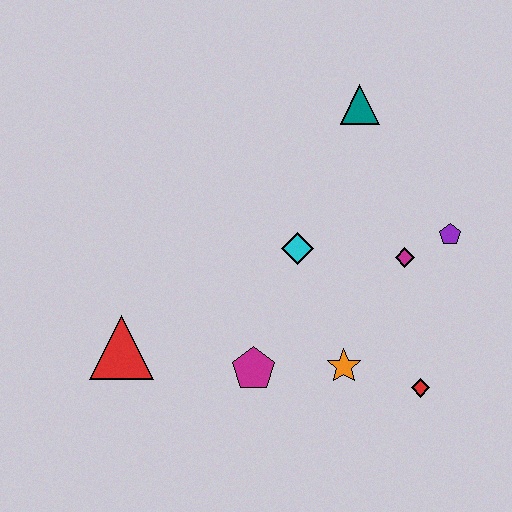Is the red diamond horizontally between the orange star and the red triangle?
No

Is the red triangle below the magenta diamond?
Yes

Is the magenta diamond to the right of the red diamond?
No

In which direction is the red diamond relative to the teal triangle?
The red diamond is below the teal triangle.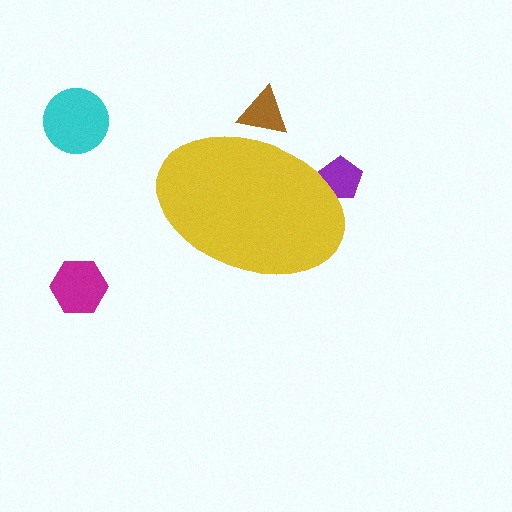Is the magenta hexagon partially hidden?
No, the magenta hexagon is fully visible.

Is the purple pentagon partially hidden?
Yes, the purple pentagon is partially hidden behind the yellow ellipse.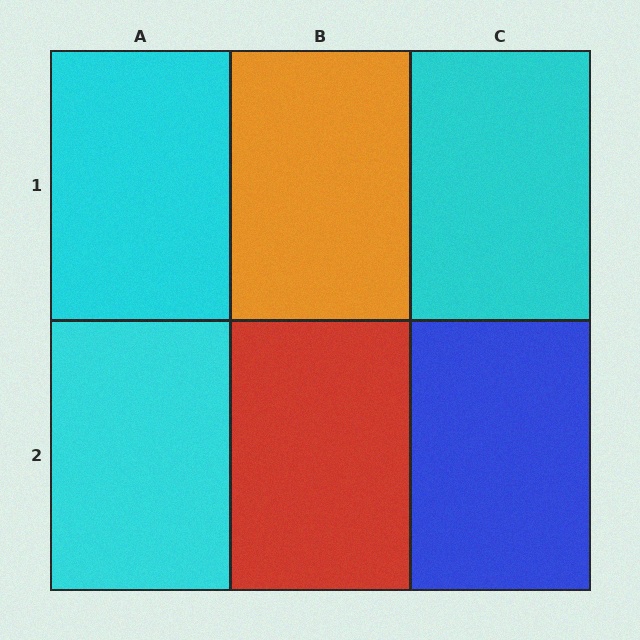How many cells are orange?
1 cell is orange.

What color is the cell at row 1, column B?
Orange.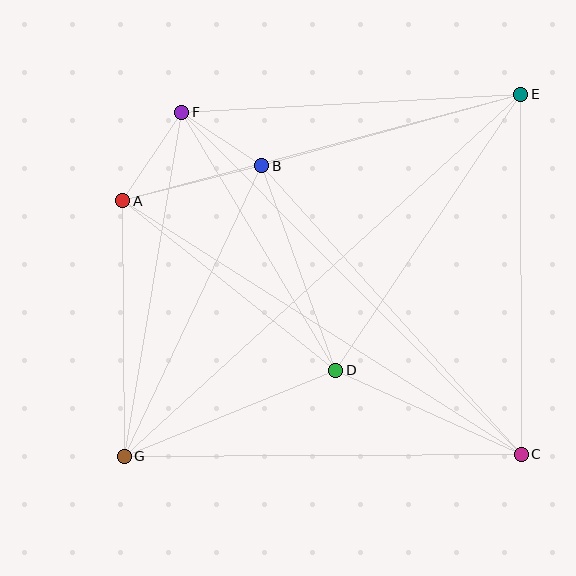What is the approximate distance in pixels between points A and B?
The distance between A and B is approximately 143 pixels.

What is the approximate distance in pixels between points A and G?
The distance between A and G is approximately 256 pixels.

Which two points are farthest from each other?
Points E and G are farthest from each other.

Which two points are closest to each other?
Points B and F are closest to each other.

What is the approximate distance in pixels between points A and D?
The distance between A and D is approximately 272 pixels.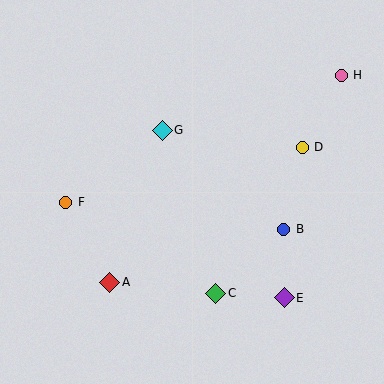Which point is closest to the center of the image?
Point G at (162, 130) is closest to the center.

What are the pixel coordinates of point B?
Point B is at (284, 229).